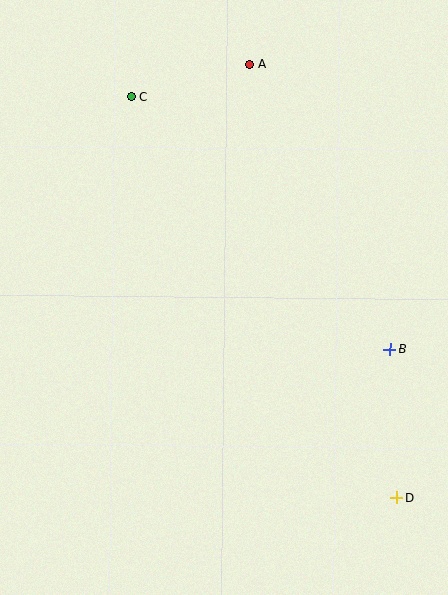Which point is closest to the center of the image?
Point B at (390, 349) is closest to the center.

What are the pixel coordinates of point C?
Point C is at (131, 97).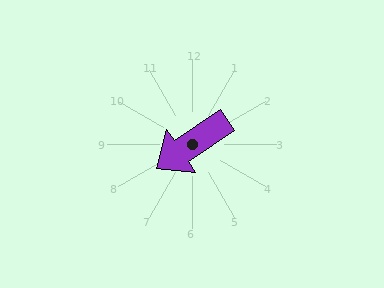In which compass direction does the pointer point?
Southwest.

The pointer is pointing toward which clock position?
Roughly 8 o'clock.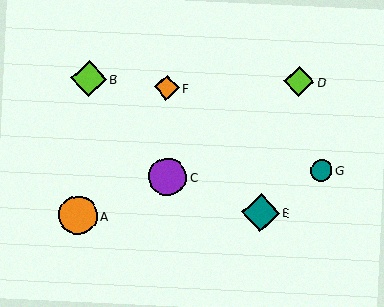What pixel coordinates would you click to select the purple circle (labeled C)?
Click at (168, 177) to select the purple circle C.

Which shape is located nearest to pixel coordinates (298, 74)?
The lime diamond (labeled D) at (299, 81) is nearest to that location.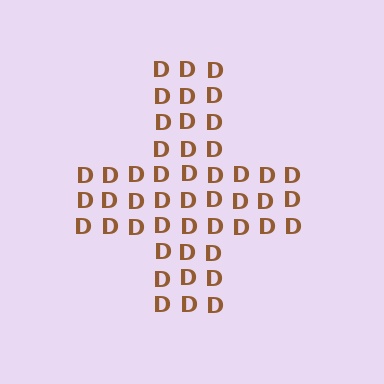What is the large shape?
The large shape is a cross.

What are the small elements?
The small elements are letter D's.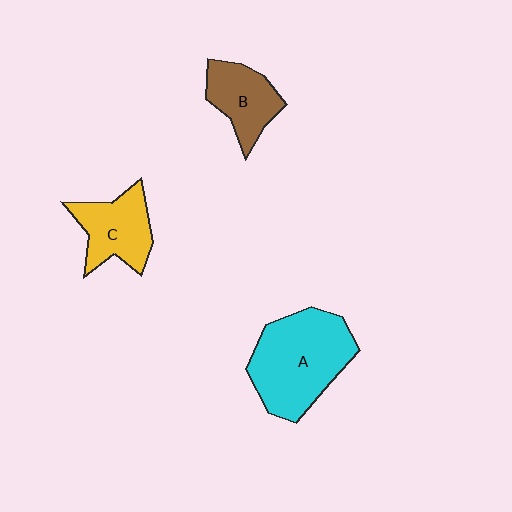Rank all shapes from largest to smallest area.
From largest to smallest: A (cyan), C (yellow), B (brown).